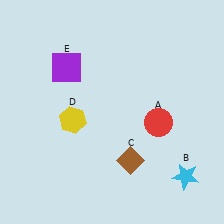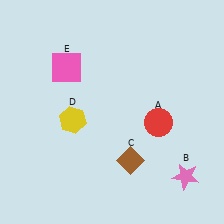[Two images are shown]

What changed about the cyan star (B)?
In Image 1, B is cyan. In Image 2, it changed to pink.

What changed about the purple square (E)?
In Image 1, E is purple. In Image 2, it changed to pink.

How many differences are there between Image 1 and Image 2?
There are 2 differences between the two images.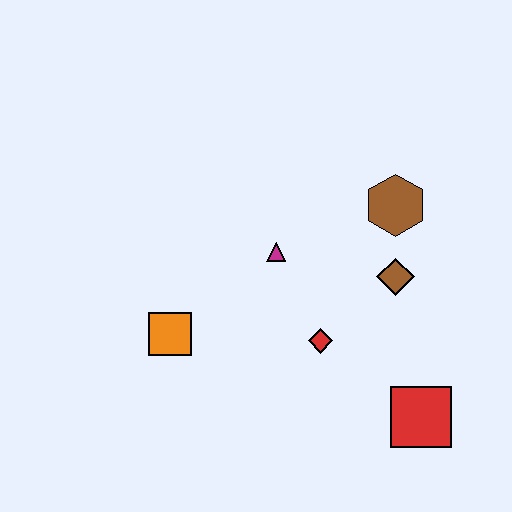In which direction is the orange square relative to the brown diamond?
The orange square is to the left of the brown diamond.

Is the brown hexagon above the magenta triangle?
Yes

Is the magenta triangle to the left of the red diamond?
Yes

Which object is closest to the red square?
The red diamond is closest to the red square.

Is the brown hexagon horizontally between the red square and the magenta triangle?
Yes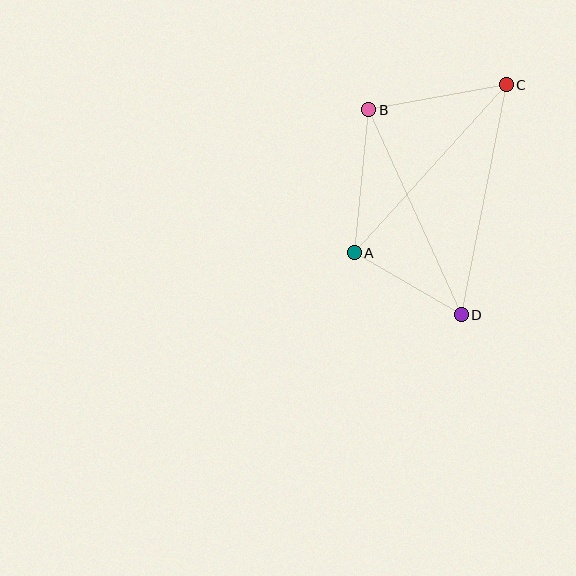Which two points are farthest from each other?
Points C and D are farthest from each other.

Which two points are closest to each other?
Points A and D are closest to each other.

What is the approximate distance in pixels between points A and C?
The distance between A and C is approximately 227 pixels.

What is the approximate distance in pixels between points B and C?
The distance between B and C is approximately 140 pixels.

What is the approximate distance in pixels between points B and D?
The distance between B and D is approximately 225 pixels.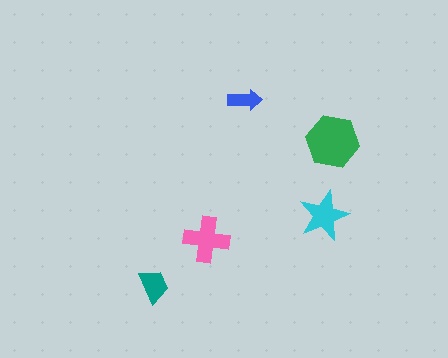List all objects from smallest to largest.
The blue arrow, the teal trapezoid, the cyan star, the pink cross, the green hexagon.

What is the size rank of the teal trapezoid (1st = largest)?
4th.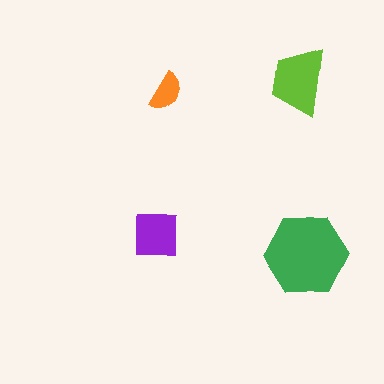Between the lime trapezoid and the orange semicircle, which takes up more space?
The lime trapezoid.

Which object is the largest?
The green hexagon.